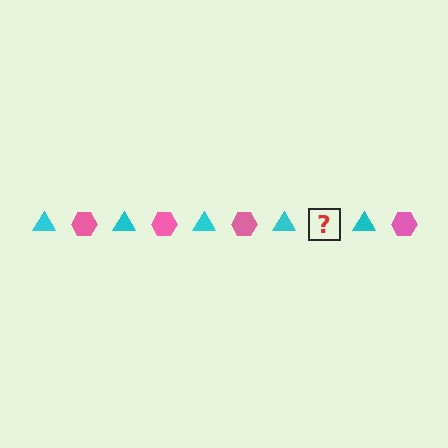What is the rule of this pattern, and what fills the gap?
The rule is that the pattern alternates between cyan triangle and pink hexagon. The gap should be filled with a pink hexagon.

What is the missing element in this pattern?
The missing element is a pink hexagon.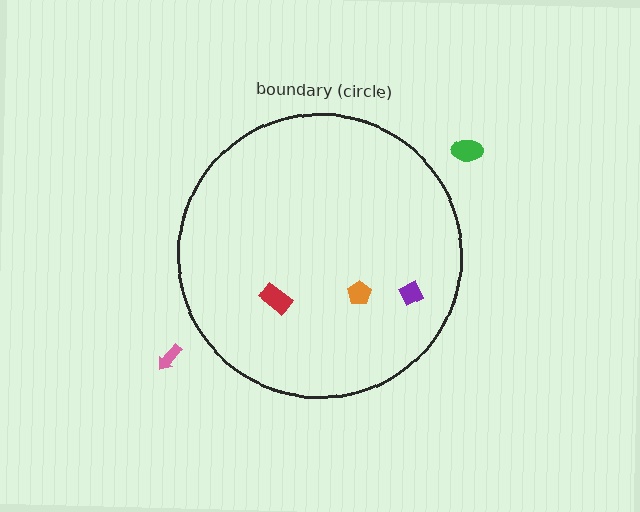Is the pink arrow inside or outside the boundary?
Outside.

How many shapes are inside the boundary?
3 inside, 2 outside.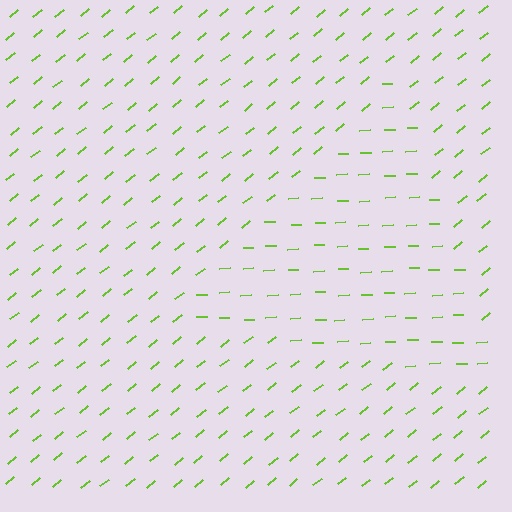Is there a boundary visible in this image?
Yes, there is a texture boundary formed by a change in line orientation.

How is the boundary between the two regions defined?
The boundary is defined purely by a change in line orientation (approximately 36 degrees difference). All lines are the same color and thickness.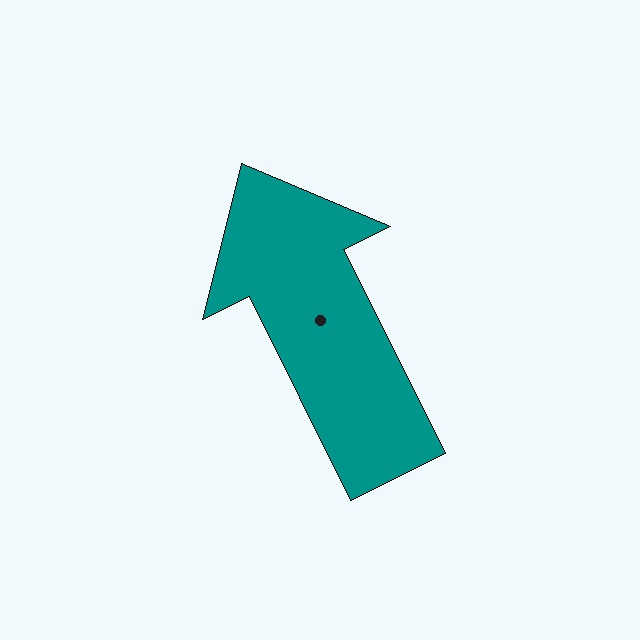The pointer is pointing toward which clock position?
Roughly 11 o'clock.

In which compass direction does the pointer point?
Northwest.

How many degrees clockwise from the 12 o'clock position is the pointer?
Approximately 334 degrees.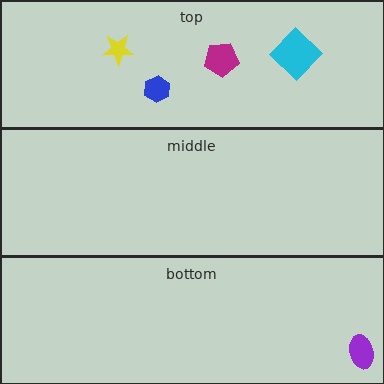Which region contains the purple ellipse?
The bottom region.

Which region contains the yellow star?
The top region.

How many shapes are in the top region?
4.